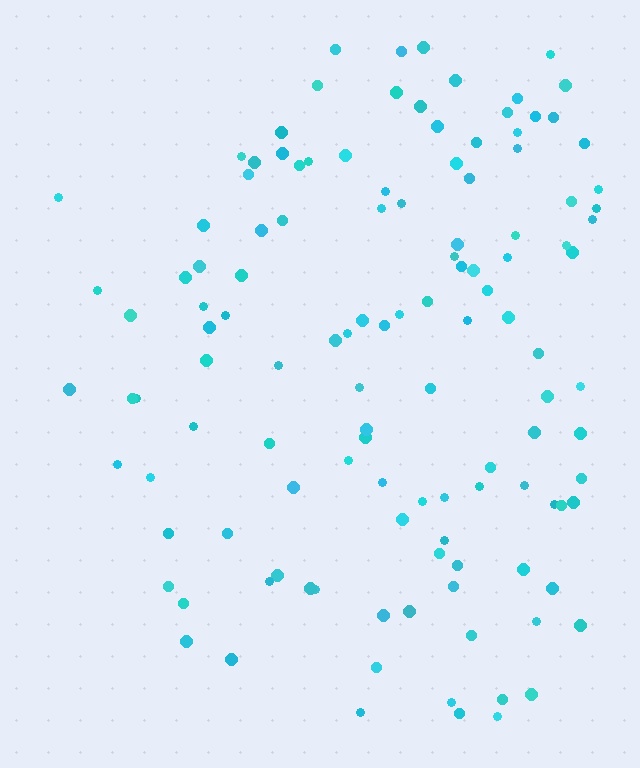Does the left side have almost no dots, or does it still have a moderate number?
Still a moderate number, just noticeably fewer than the right.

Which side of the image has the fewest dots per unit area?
The left.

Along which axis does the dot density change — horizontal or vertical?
Horizontal.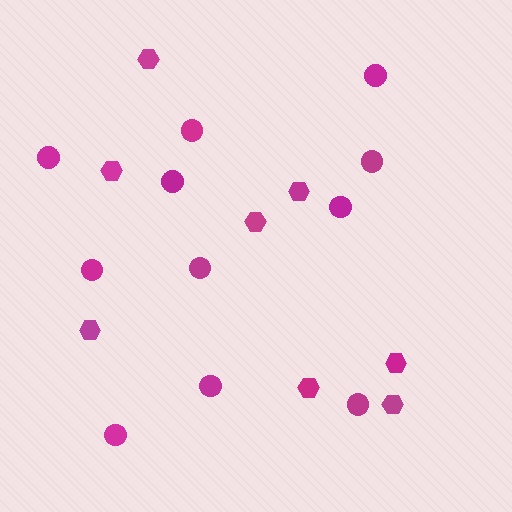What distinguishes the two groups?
There are 2 groups: one group of hexagons (8) and one group of circles (11).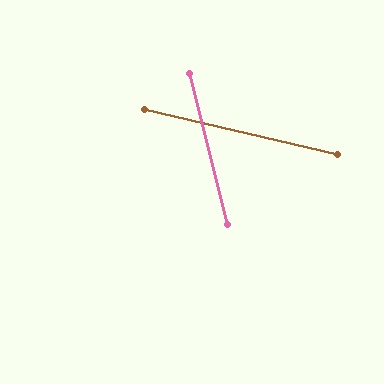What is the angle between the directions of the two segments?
Approximately 63 degrees.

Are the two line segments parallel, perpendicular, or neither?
Neither parallel nor perpendicular — they differ by about 63°.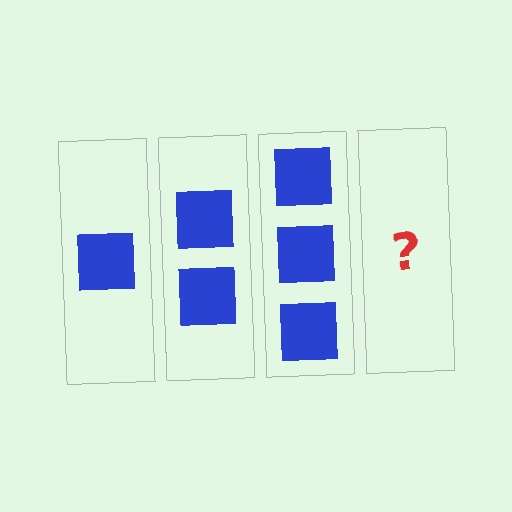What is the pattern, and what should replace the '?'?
The pattern is that each step adds one more square. The '?' should be 4 squares.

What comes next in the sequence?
The next element should be 4 squares.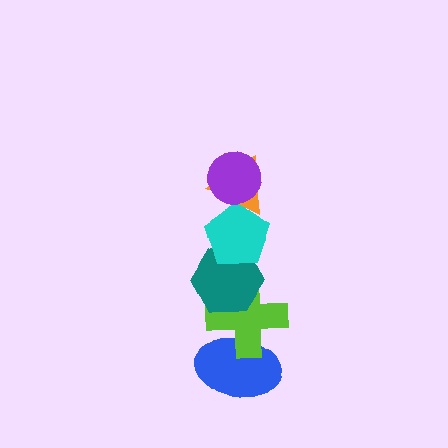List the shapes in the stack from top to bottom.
From top to bottom: the purple circle, the orange triangle, the cyan pentagon, the teal hexagon, the lime cross, the blue ellipse.